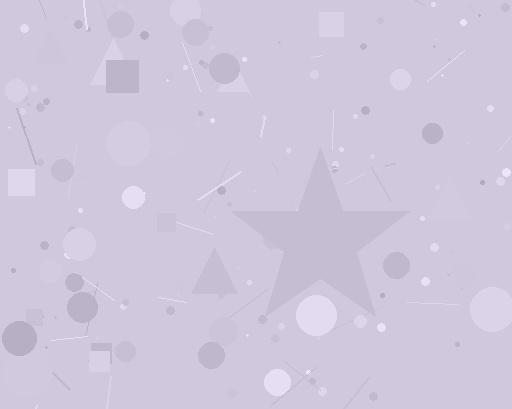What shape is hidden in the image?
A star is hidden in the image.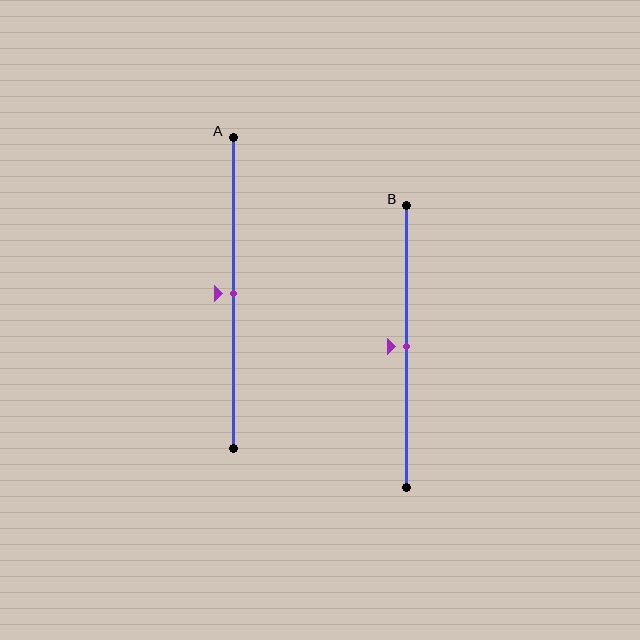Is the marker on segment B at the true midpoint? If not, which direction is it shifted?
Yes, the marker on segment B is at the true midpoint.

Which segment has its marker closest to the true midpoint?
Segment A has its marker closest to the true midpoint.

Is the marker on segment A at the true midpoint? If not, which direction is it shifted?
Yes, the marker on segment A is at the true midpoint.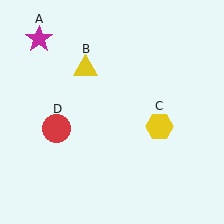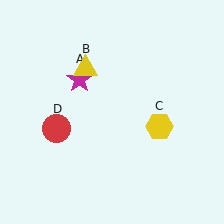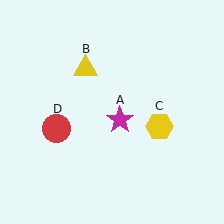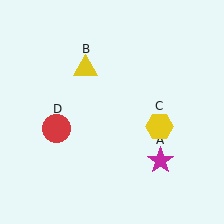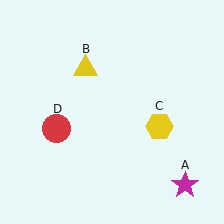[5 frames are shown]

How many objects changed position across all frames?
1 object changed position: magenta star (object A).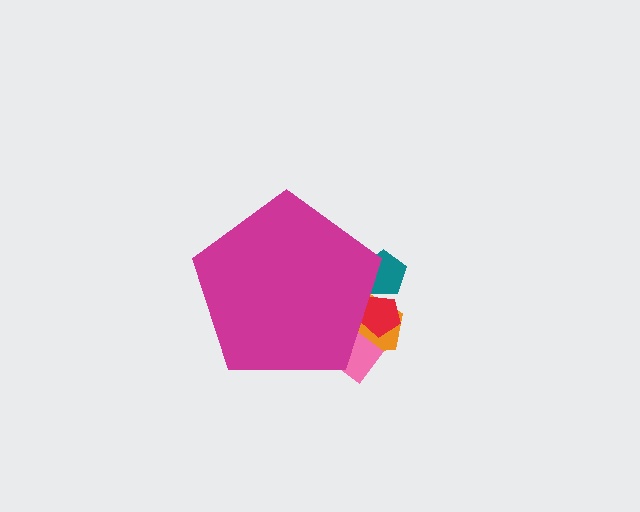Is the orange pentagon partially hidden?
Yes, the orange pentagon is partially hidden behind the magenta pentagon.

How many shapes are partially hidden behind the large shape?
4 shapes are partially hidden.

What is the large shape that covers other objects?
A magenta pentagon.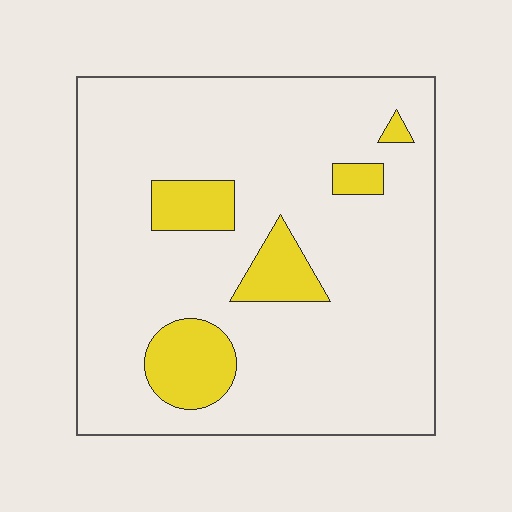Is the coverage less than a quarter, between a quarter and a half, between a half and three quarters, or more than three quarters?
Less than a quarter.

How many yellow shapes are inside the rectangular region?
5.